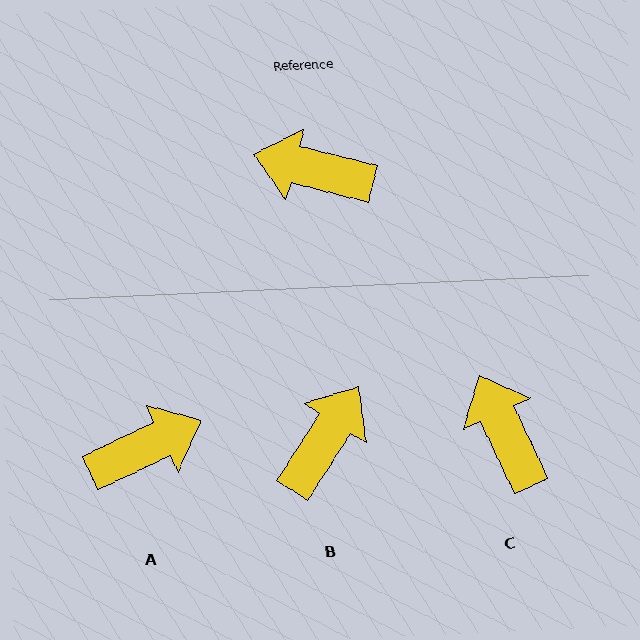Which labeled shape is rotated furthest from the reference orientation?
A, about 140 degrees away.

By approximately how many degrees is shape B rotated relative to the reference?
Approximately 108 degrees clockwise.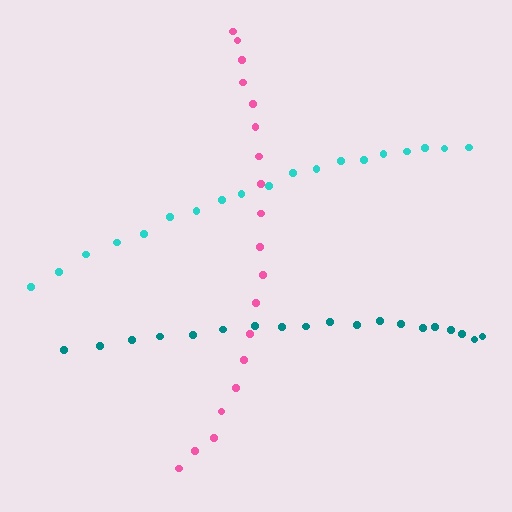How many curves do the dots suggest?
There are 3 distinct paths.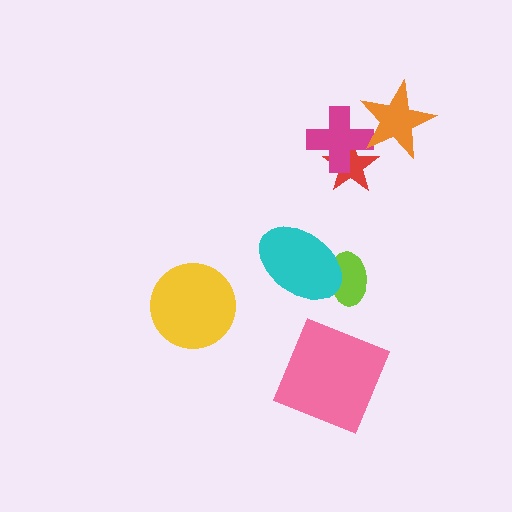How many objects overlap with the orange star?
1 object overlaps with the orange star.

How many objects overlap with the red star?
1 object overlaps with the red star.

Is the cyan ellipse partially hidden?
No, no other shape covers it.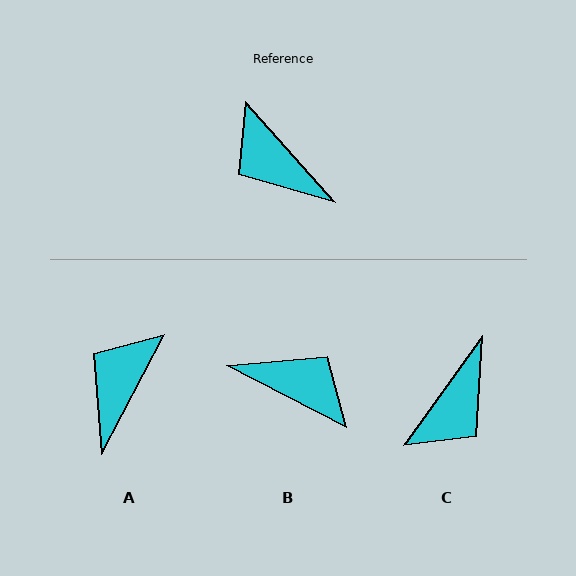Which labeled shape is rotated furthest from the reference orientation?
B, about 159 degrees away.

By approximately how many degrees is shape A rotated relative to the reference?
Approximately 70 degrees clockwise.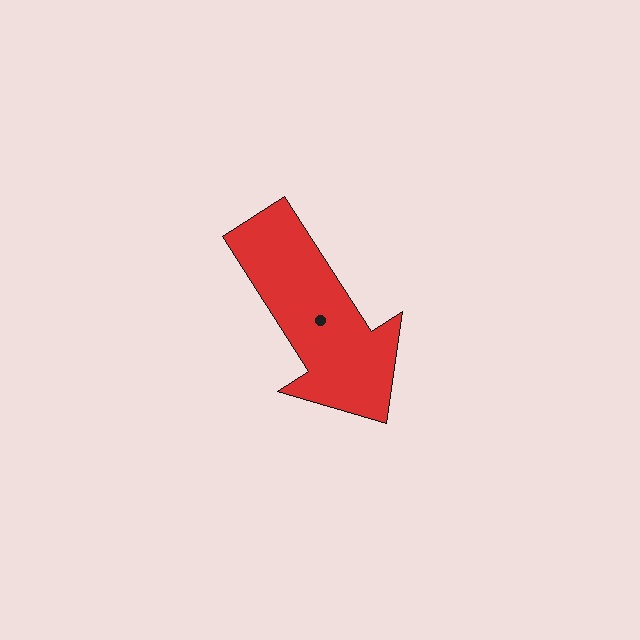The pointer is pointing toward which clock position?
Roughly 5 o'clock.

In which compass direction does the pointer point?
Southeast.